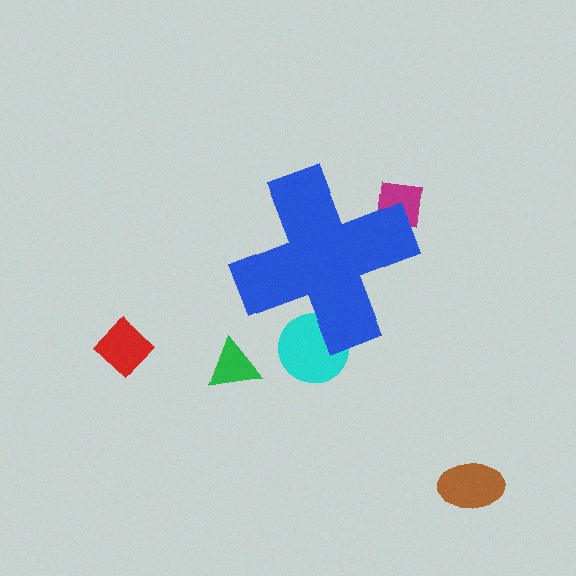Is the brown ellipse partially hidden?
No, the brown ellipse is fully visible.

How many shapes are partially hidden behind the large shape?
2 shapes are partially hidden.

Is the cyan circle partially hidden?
Yes, the cyan circle is partially hidden behind the blue cross.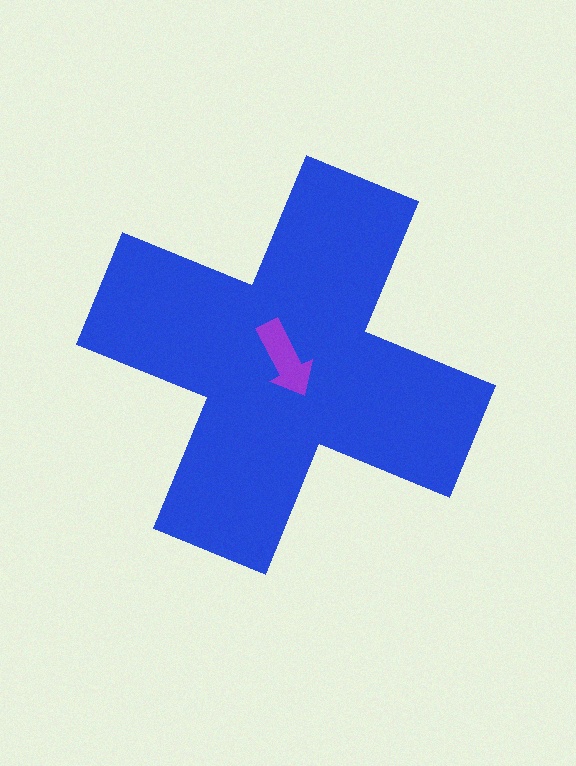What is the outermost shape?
The blue cross.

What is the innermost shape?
The purple arrow.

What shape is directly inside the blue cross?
The purple arrow.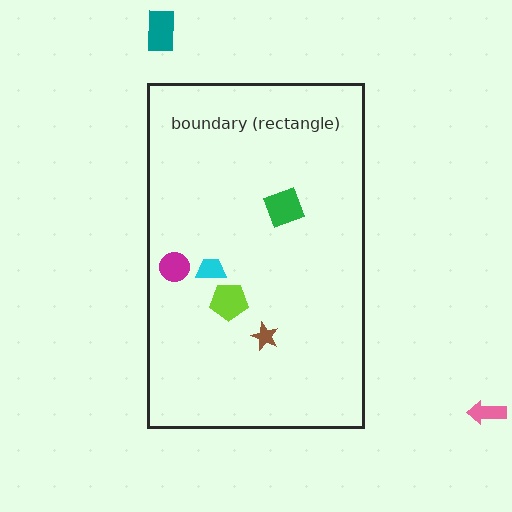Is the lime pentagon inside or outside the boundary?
Inside.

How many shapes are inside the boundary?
5 inside, 2 outside.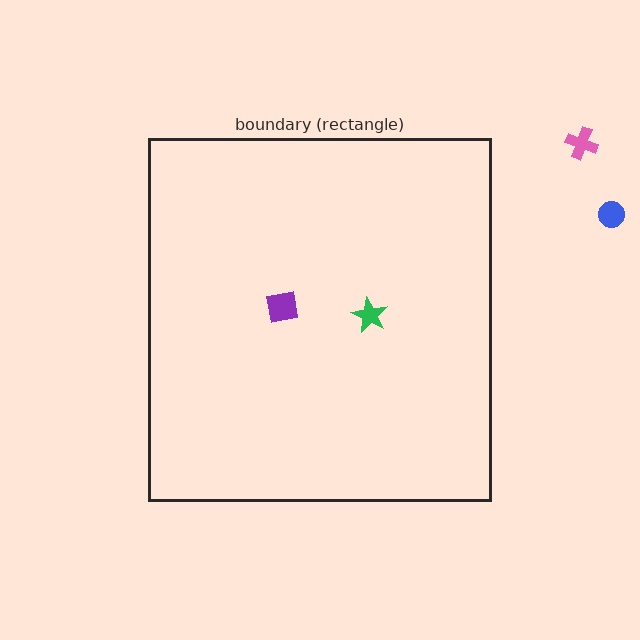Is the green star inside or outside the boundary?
Inside.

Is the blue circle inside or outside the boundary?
Outside.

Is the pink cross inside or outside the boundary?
Outside.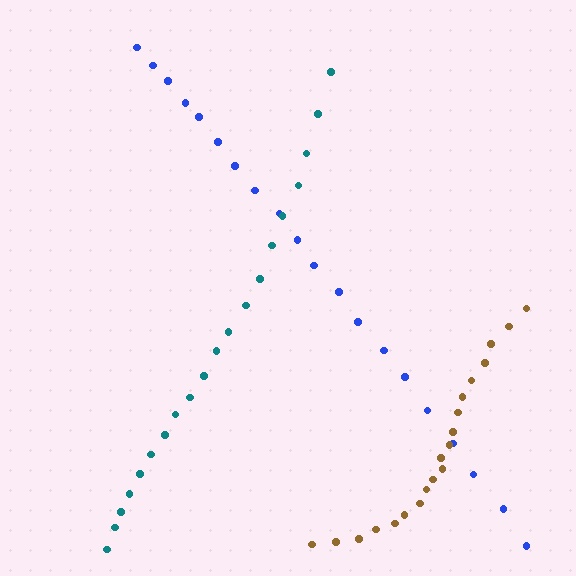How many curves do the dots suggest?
There are 3 distinct paths.